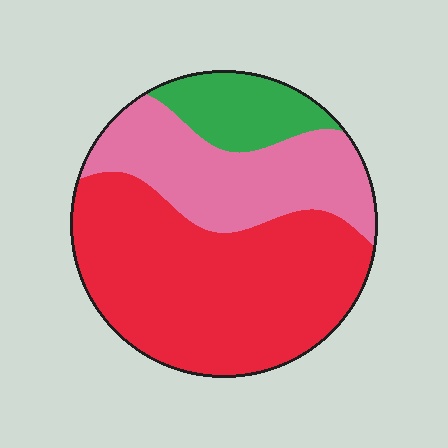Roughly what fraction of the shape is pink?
Pink takes up between a quarter and a half of the shape.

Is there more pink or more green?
Pink.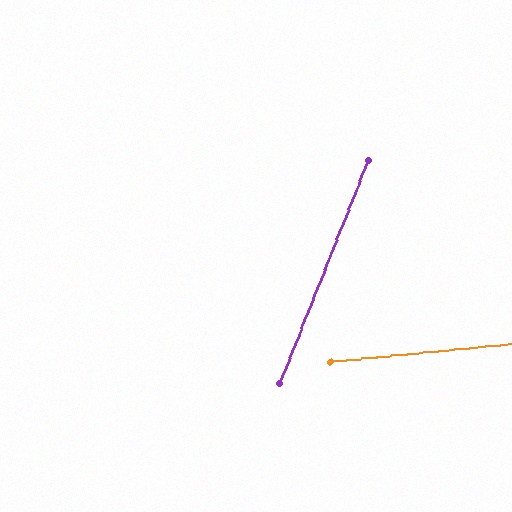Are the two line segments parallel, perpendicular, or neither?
Neither parallel nor perpendicular — they differ by about 63°.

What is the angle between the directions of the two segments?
Approximately 63 degrees.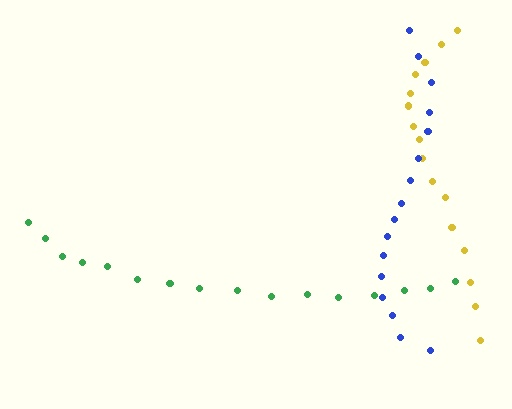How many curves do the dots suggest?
There are 3 distinct paths.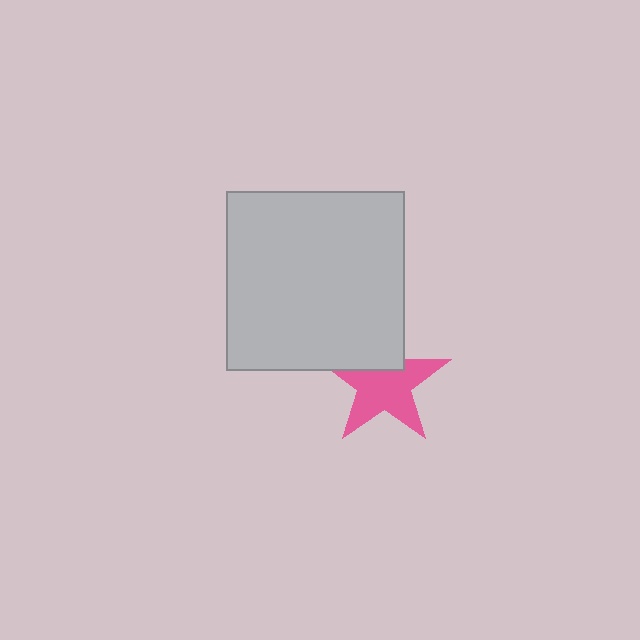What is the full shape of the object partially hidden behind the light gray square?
The partially hidden object is a pink star.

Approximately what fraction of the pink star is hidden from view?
Roughly 31% of the pink star is hidden behind the light gray square.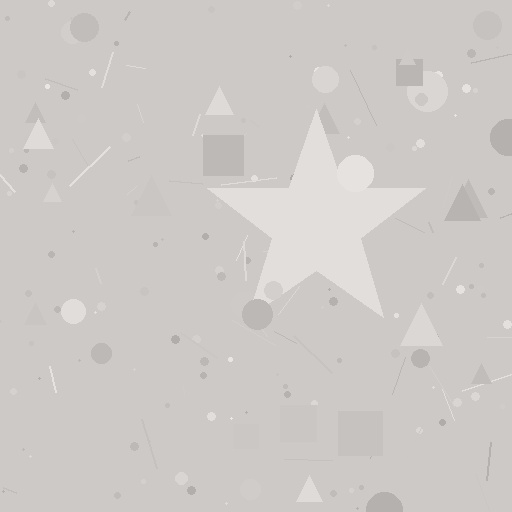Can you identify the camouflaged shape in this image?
The camouflaged shape is a star.